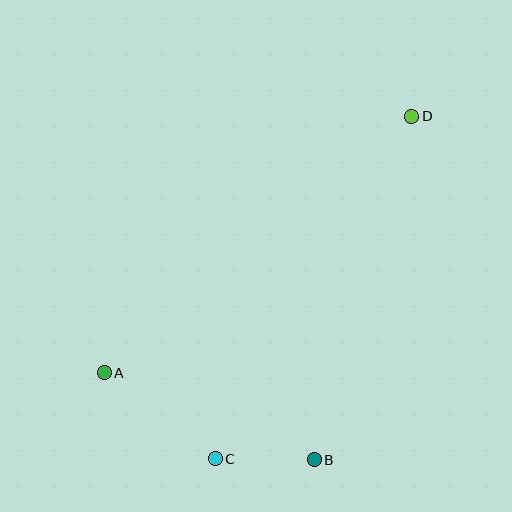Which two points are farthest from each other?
Points A and D are farthest from each other.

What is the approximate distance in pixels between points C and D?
The distance between C and D is approximately 395 pixels.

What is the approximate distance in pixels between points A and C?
The distance between A and C is approximately 141 pixels.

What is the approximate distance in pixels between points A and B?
The distance between A and B is approximately 227 pixels.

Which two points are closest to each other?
Points B and C are closest to each other.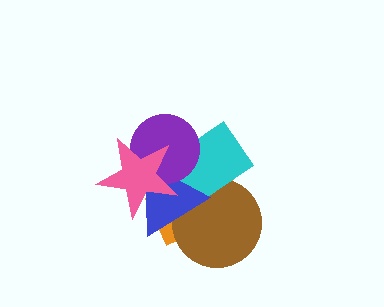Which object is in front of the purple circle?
The pink star is in front of the purple circle.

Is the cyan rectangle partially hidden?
Yes, it is partially covered by another shape.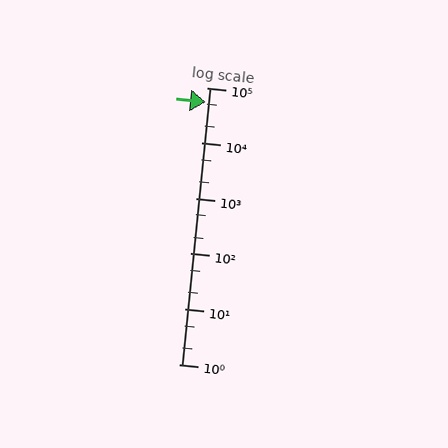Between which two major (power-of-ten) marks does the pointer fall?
The pointer is between 10000 and 100000.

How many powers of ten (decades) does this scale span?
The scale spans 5 decades, from 1 to 100000.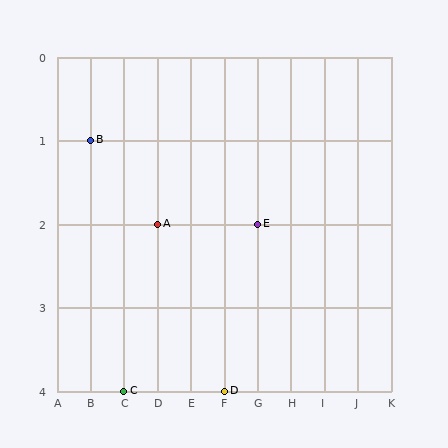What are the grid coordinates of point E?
Point E is at grid coordinates (G, 2).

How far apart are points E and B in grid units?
Points E and B are 5 columns and 1 row apart (about 5.1 grid units diagonally).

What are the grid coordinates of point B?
Point B is at grid coordinates (B, 1).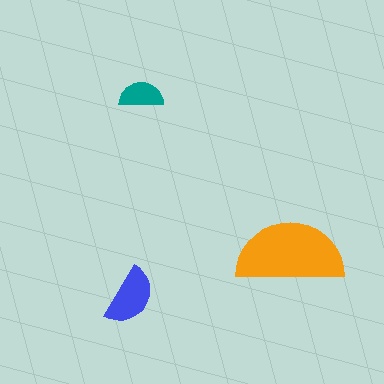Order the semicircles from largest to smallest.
the orange one, the blue one, the teal one.